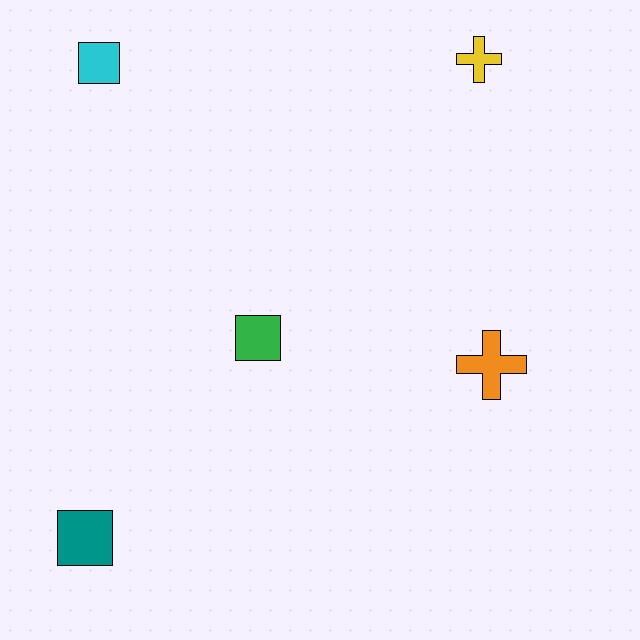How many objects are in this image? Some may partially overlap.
There are 5 objects.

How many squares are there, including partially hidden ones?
There are 3 squares.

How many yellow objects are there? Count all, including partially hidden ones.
There is 1 yellow object.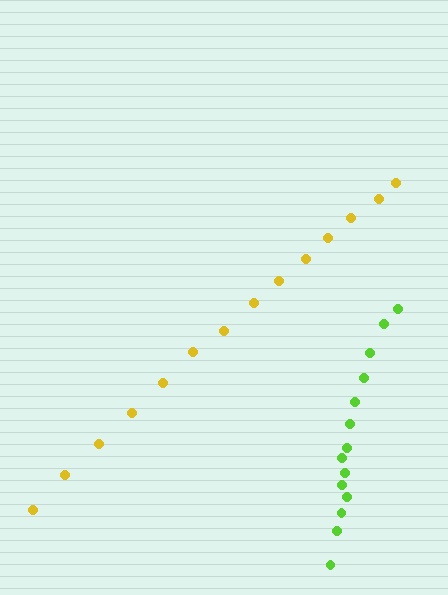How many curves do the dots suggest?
There are 2 distinct paths.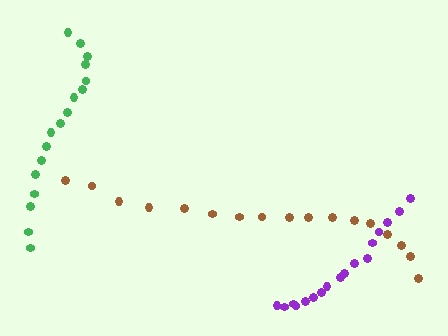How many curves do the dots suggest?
There are 3 distinct paths.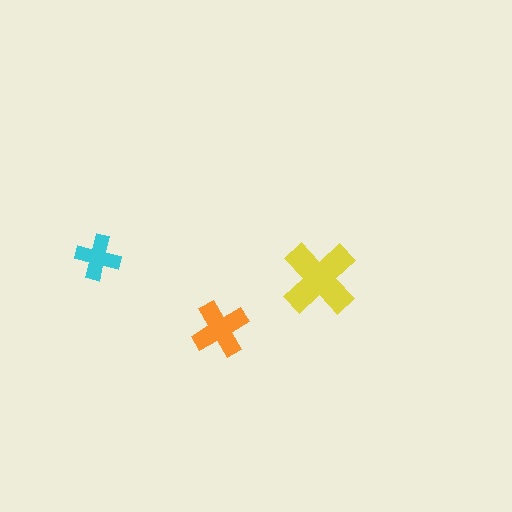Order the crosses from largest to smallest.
the yellow one, the orange one, the cyan one.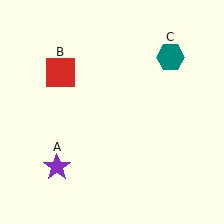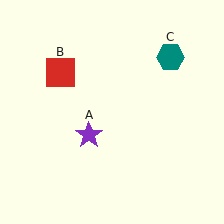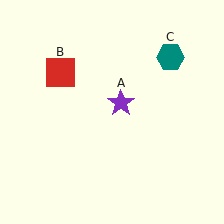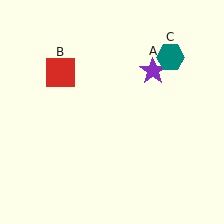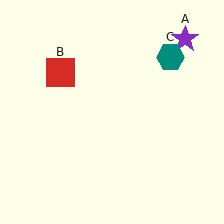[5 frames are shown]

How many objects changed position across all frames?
1 object changed position: purple star (object A).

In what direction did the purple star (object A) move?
The purple star (object A) moved up and to the right.